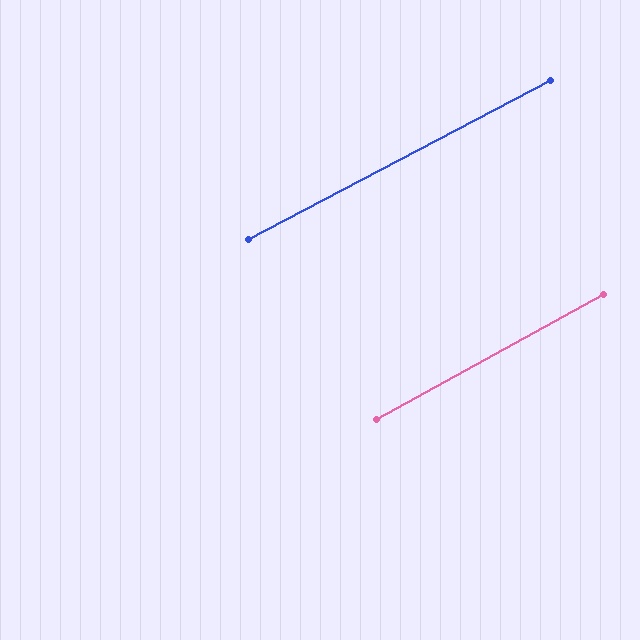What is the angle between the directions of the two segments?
Approximately 1 degree.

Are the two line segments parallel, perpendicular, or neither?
Parallel — their directions differ by only 1.4°.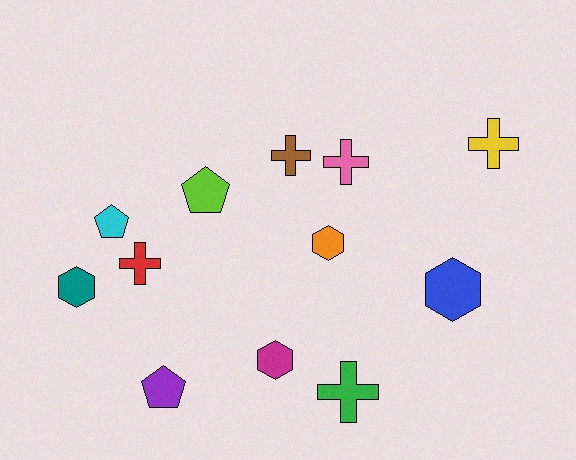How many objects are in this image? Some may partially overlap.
There are 12 objects.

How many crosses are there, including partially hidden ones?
There are 5 crosses.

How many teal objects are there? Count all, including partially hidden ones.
There is 1 teal object.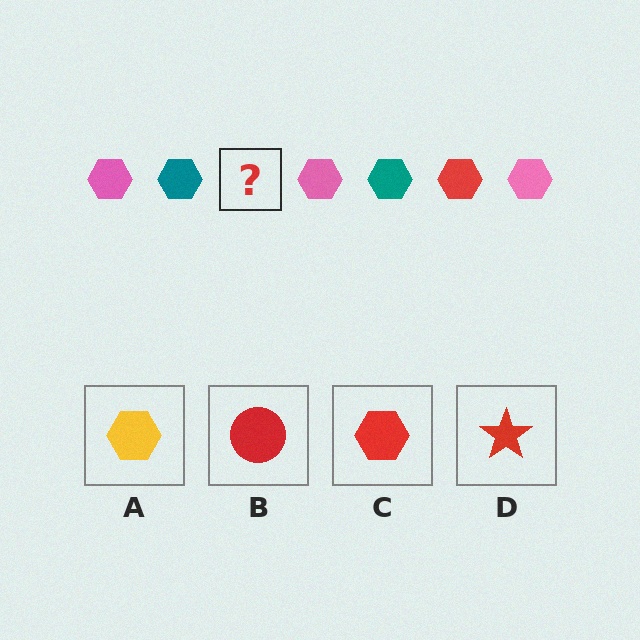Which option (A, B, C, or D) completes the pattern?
C.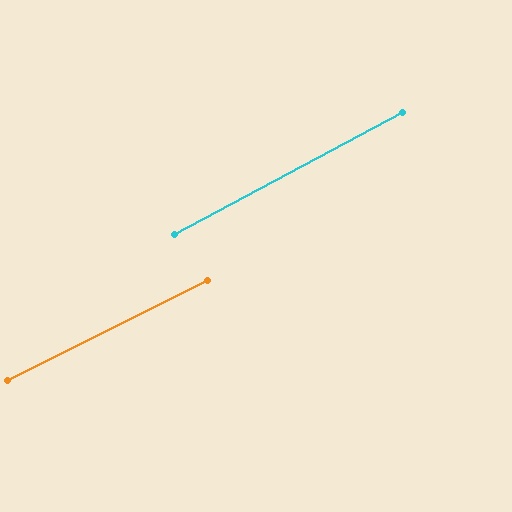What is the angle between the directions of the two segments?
Approximately 1 degree.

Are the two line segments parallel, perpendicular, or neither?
Parallel — their directions differ by only 1.4°.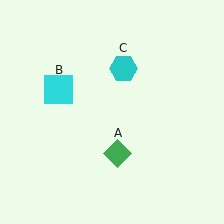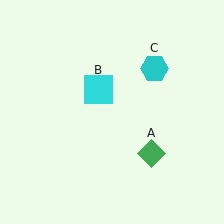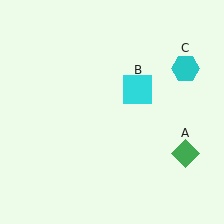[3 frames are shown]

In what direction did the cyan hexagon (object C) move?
The cyan hexagon (object C) moved right.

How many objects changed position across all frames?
3 objects changed position: green diamond (object A), cyan square (object B), cyan hexagon (object C).